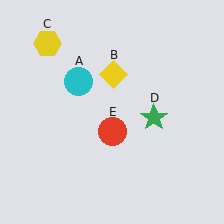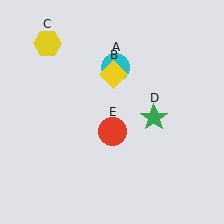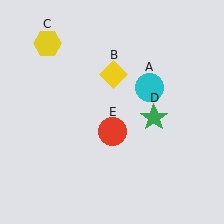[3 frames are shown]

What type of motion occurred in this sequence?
The cyan circle (object A) rotated clockwise around the center of the scene.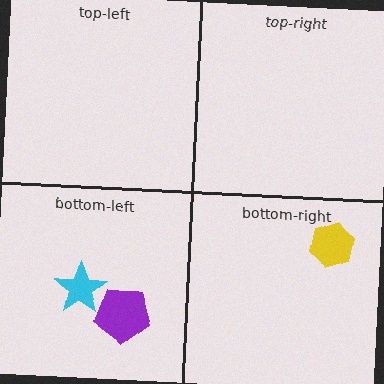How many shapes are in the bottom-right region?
1.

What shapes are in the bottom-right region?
The yellow hexagon.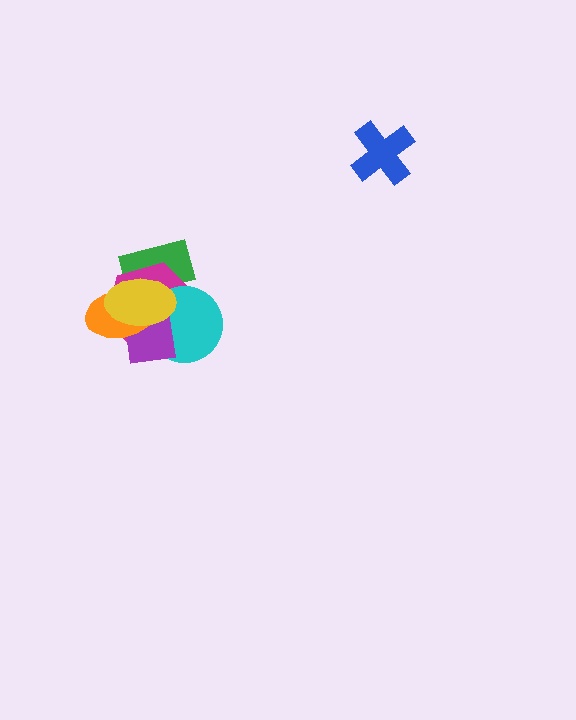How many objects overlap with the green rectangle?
4 objects overlap with the green rectangle.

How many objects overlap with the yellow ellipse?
5 objects overlap with the yellow ellipse.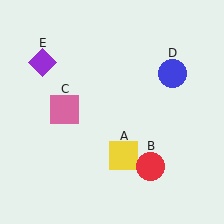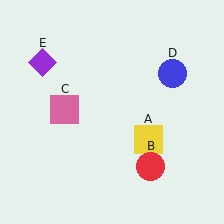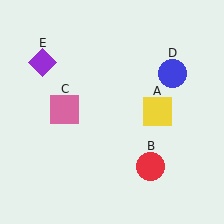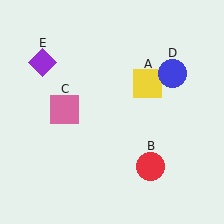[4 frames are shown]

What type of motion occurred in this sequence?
The yellow square (object A) rotated counterclockwise around the center of the scene.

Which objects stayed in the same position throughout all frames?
Red circle (object B) and pink square (object C) and blue circle (object D) and purple diamond (object E) remained stationary.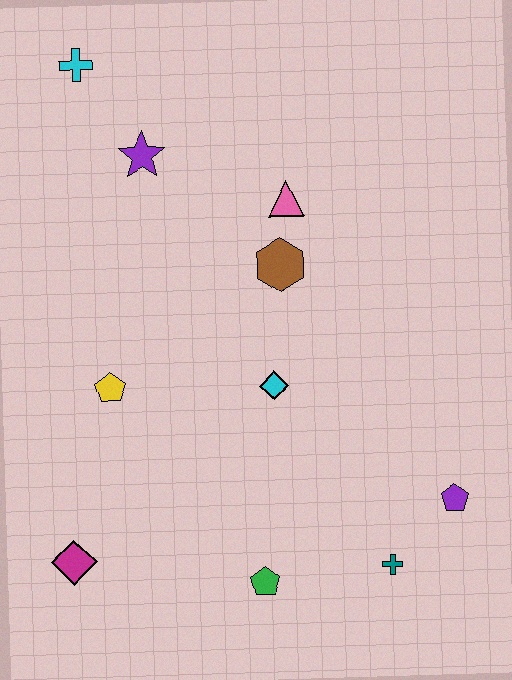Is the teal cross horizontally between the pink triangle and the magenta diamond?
No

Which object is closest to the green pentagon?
The teal cross is closest to the green pentagon.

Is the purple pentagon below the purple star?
Yes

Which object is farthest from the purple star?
The teal cross is farthest from the purple star.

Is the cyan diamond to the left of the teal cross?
Yes